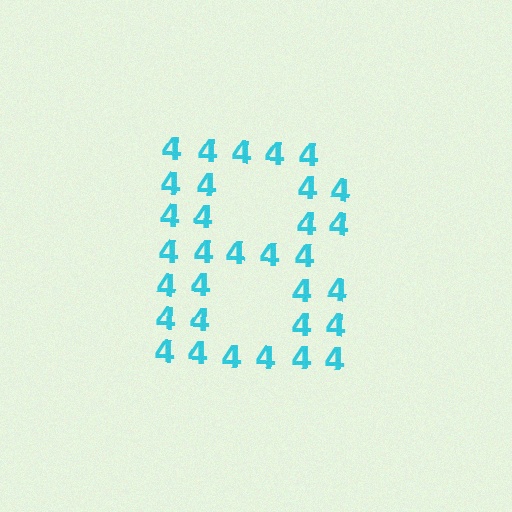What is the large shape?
The large shape is the letter B.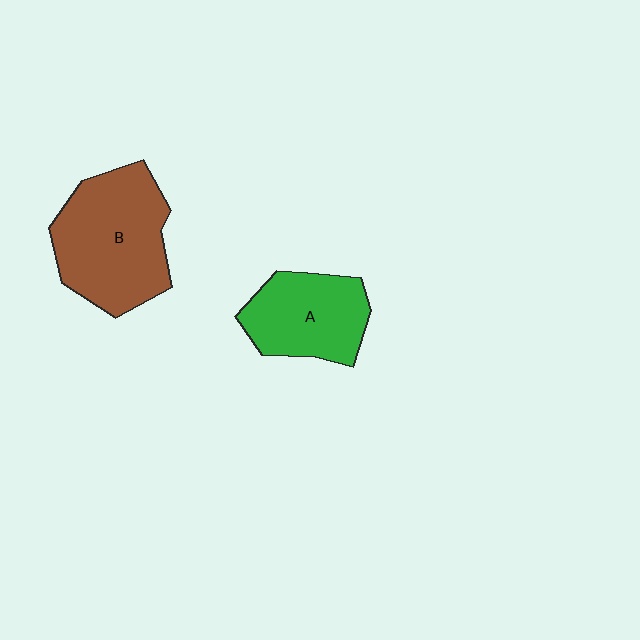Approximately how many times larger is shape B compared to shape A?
Approximately 1.4 times.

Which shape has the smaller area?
Shape A (green).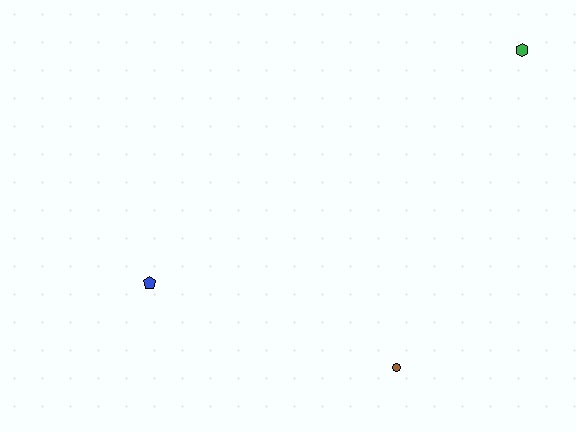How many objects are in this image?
There are 3 objects.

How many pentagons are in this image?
There is 1 pentagon.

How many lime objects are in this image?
There are no lime objects.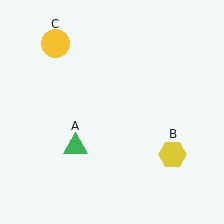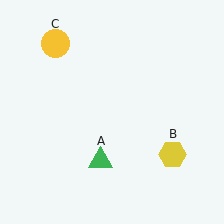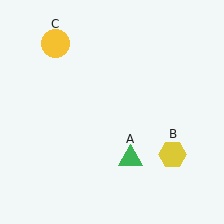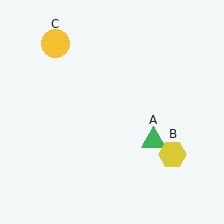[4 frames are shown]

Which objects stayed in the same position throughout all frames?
Yellow hexagon (object B) and yellow circle (object C) remained stationary.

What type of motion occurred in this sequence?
The green triangle (object A) rotated counterclockwise around the center of the scene.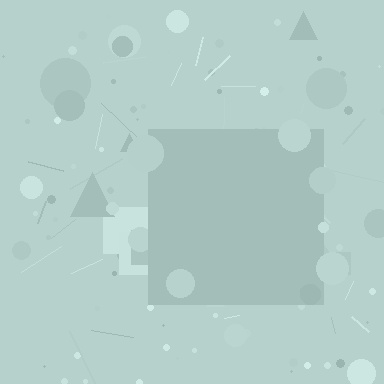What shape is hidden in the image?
A square is hidden in the image.